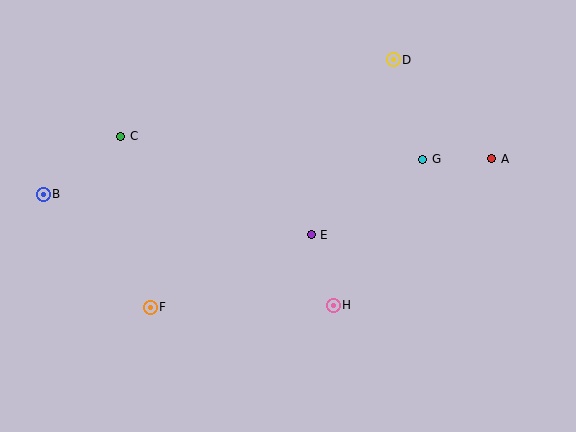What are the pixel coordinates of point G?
Point G is at (423, 159).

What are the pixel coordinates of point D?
Point D is at (393, 60).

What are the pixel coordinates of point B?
Point B is at (43, 194).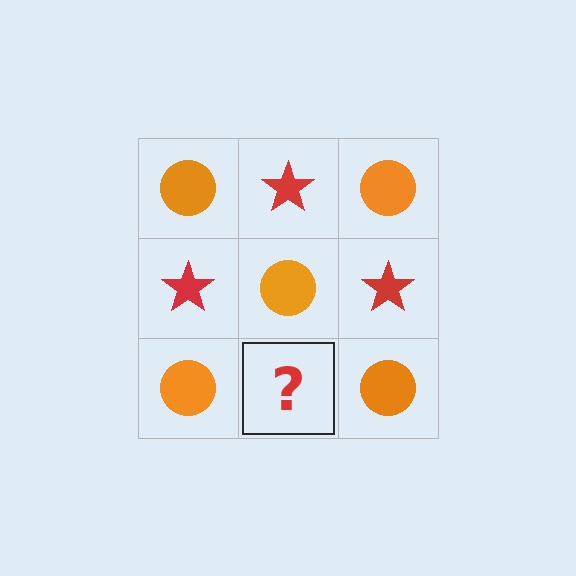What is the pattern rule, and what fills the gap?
The rule is that it alternates orange circle and red star in a checkerboard pattern. The gap should be filled with a red star.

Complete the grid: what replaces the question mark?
The question mark should be replaced with a red star.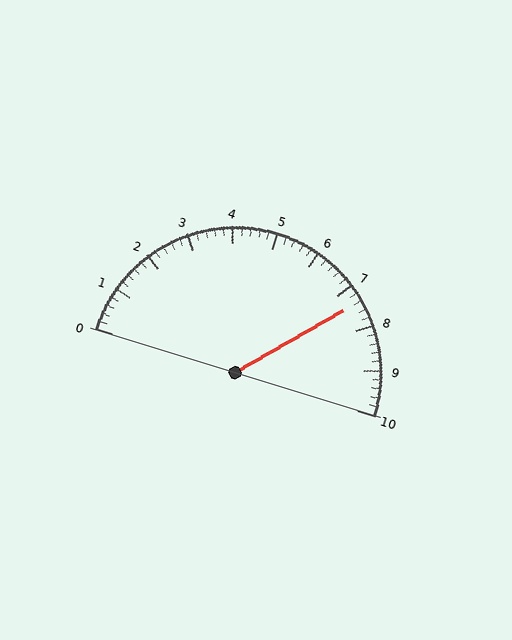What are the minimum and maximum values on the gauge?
The gauge ranges from 0 to 10.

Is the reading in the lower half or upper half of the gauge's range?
The reading is in the upper half of the range (0 to 10).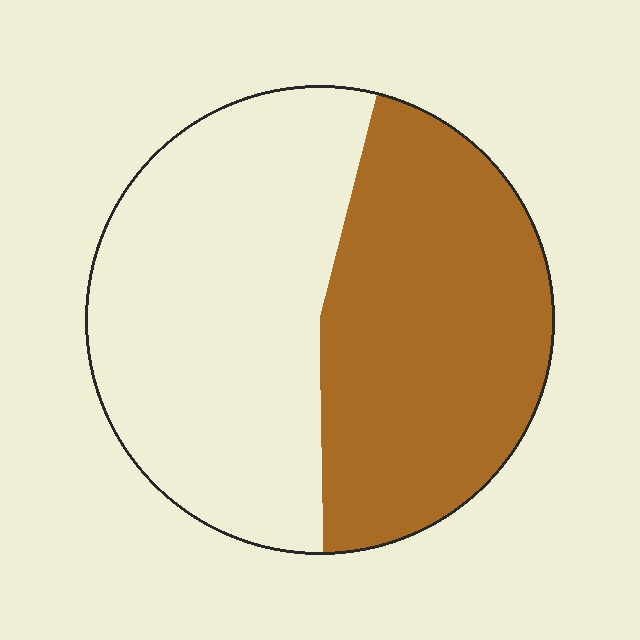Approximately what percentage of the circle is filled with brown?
Approximately 45%.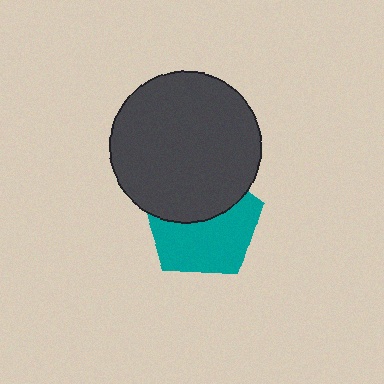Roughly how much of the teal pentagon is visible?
About half of it is visible (roughly 57%).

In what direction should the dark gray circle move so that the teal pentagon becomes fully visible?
The dark gray circle should move up. That is the shortest direction to clear the overlap and leave the teal pentagon fully visible.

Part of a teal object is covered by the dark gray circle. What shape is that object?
It is a pentagon.